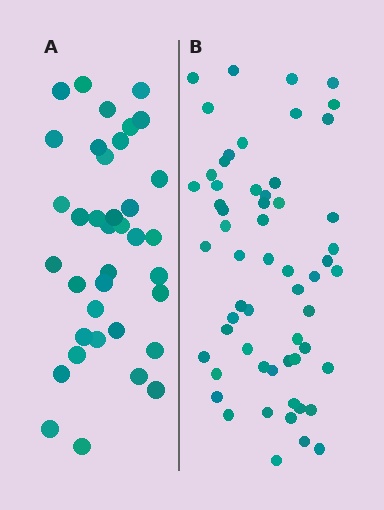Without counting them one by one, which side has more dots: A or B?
Region B (the right region) has more dots.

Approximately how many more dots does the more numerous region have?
Region B has approximately 20 more dots than region A.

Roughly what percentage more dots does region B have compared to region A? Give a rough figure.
About 55% more.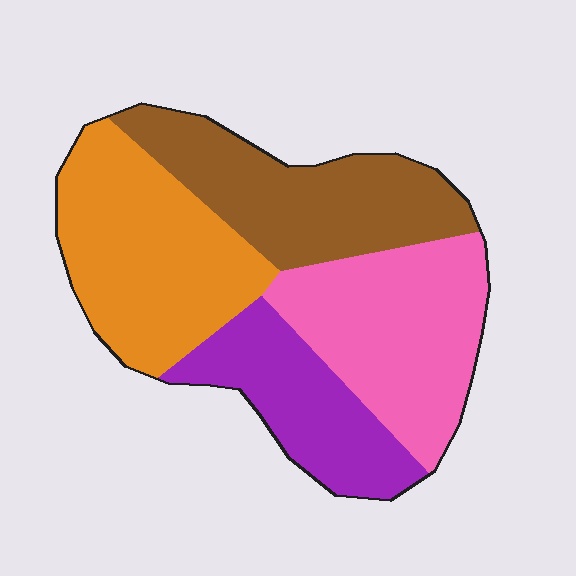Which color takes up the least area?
Purple, at roughly 20%.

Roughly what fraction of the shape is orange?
Orange takes up between a quarter and a half of the shape.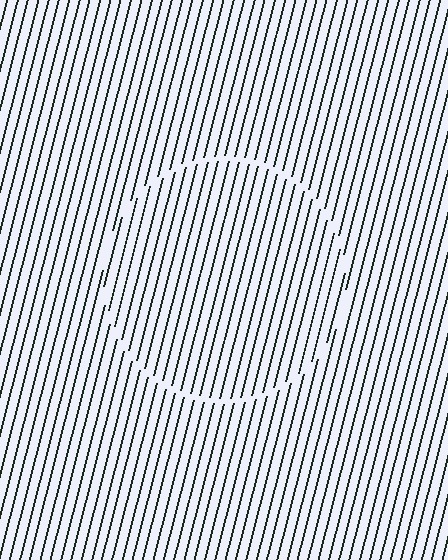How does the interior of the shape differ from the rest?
The interior of the shape contains the same grating, shifted by half a period — the contour is defined by the phase discontinuity where line-ends from the inner and outer gratings abut.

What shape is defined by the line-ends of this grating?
An illusory circle. The interior of the shape contains the same grating, shifted by half a period — the contour is defined by the phase discontinuity where line-ends from the inner and outer gratings abut.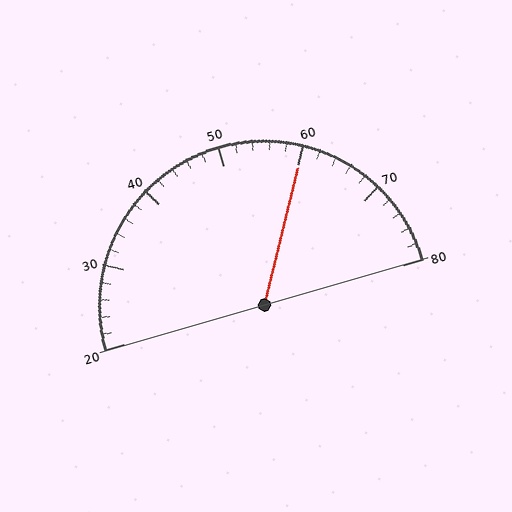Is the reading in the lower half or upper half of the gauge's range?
The reading is in the upper half of the range (20 to 80).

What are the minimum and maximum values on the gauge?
The gauge ranges from 20 to 80.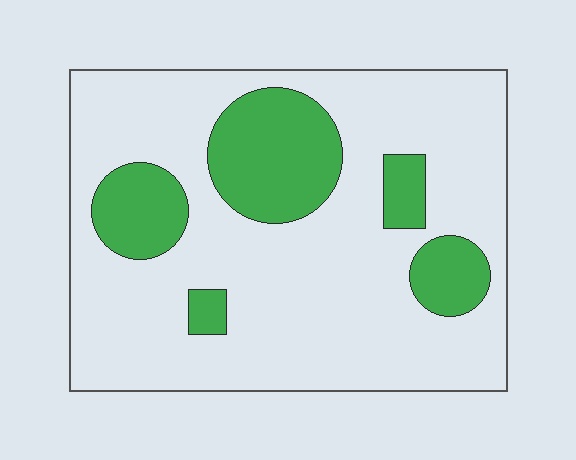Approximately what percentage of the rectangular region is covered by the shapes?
Approximately 25%.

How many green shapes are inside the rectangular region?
5.